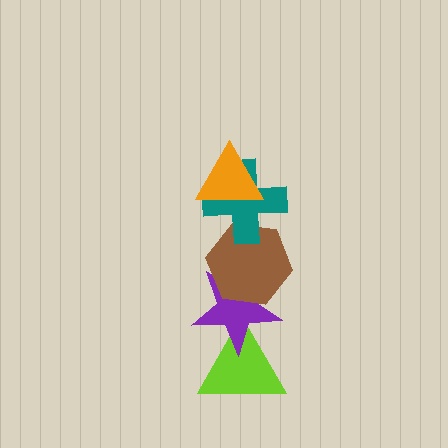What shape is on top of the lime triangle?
The purple star is on top of the lime triangle.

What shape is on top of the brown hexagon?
The teal cross is on top of the brown hexagon.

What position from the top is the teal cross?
The teal cross is 2nd from the top.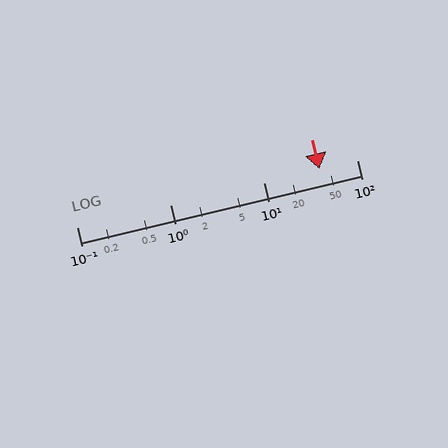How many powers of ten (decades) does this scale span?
The scale spans 3 decades, from 0.1 to 100.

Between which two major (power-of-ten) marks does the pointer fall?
The pointer is between 10 and 100.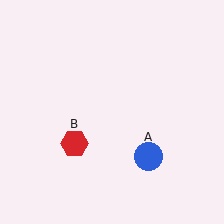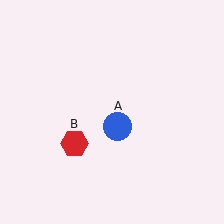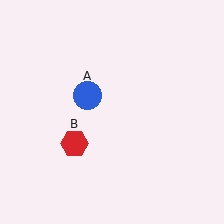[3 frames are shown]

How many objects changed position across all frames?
1 object changed position: blue circle (object A).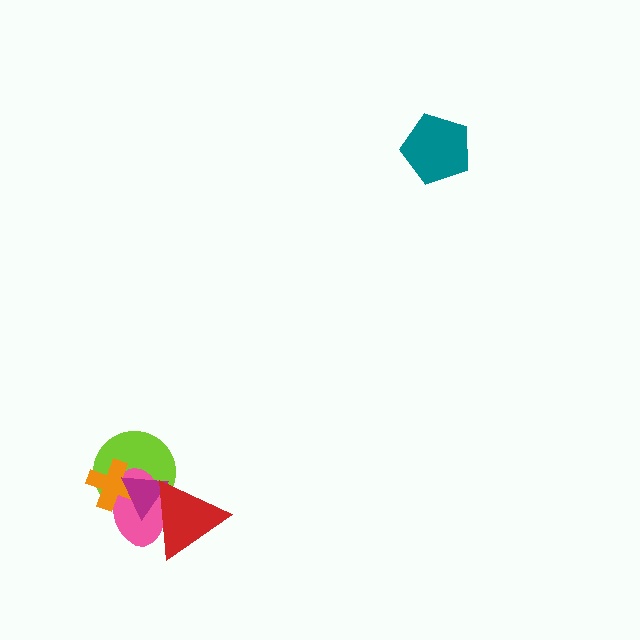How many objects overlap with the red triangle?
3 objects overlap with the red triangle.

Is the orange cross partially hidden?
Yes, it is partially covered by another shape.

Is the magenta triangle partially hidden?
Yes, it is partially covered by another shape.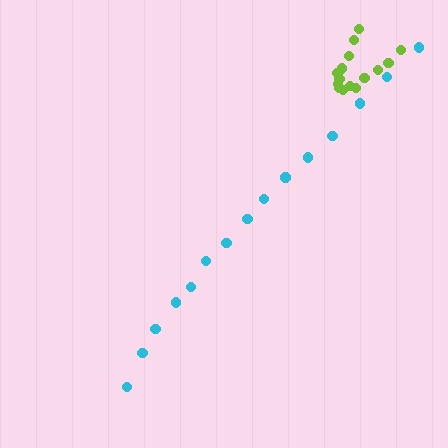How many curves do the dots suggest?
There are 2 distinct paths.